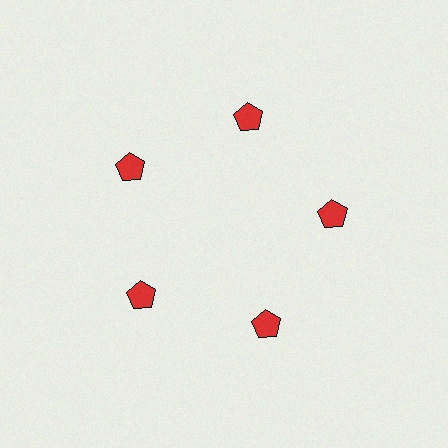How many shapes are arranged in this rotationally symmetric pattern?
There are 5 shapes, arranged in 5 groups of 1.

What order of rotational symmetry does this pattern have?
This pattern has 5-fold rotational symmetry.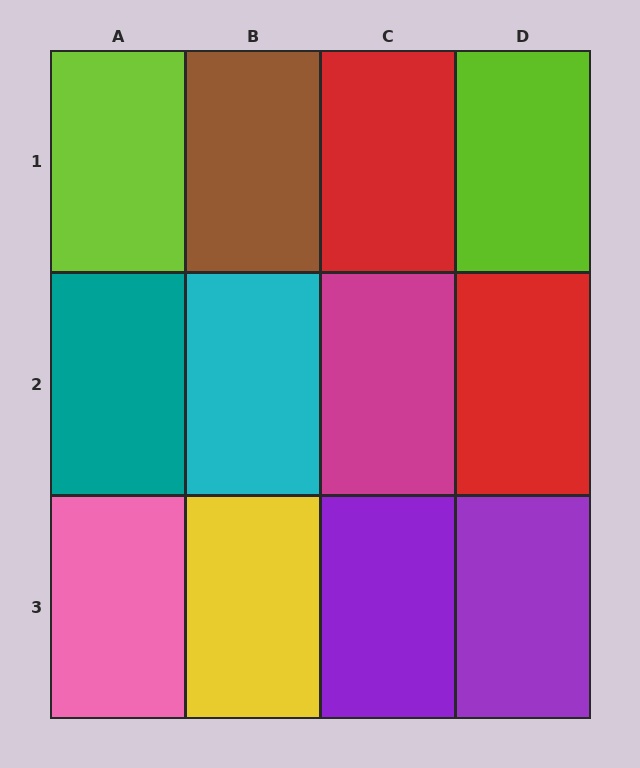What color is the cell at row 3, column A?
Pink.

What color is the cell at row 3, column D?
Purple.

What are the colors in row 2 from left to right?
Teal, cyan, magenta, red.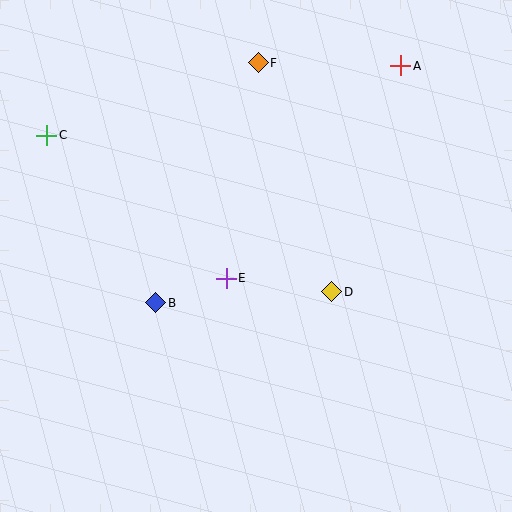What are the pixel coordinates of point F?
Point F is at (258, 63).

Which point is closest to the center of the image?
Point E at (226, 278) is closest to the center.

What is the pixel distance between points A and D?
The distance between A and D is 236 pixels.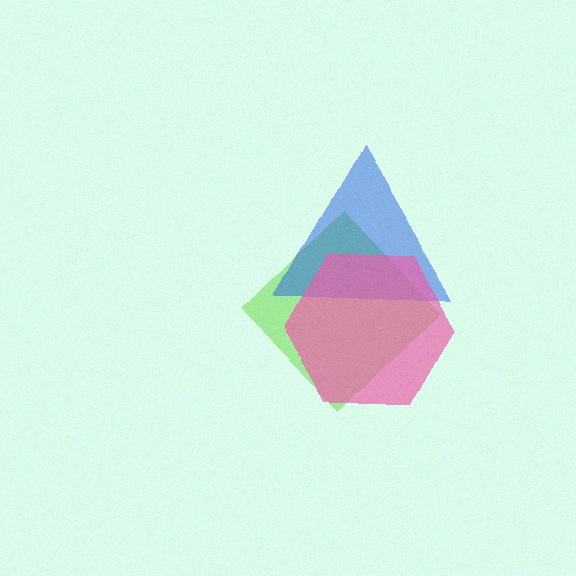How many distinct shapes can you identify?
There are 3 distinct shapes: a lime diamond, a blue triangle, a pink hexagon.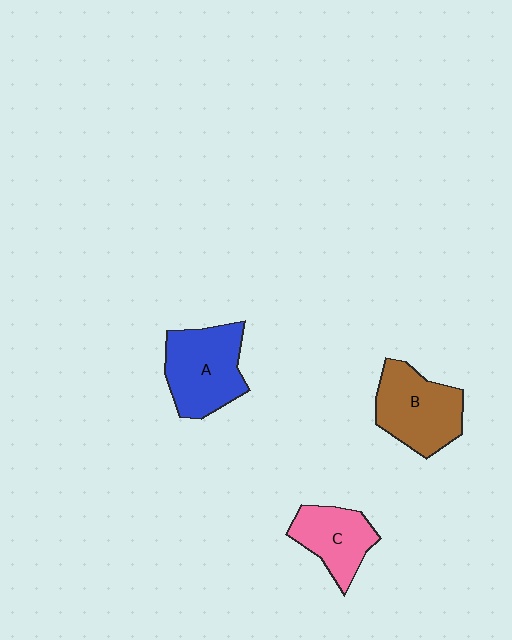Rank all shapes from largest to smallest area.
From largest to smallest: A (blue), B (brown), C (pink).